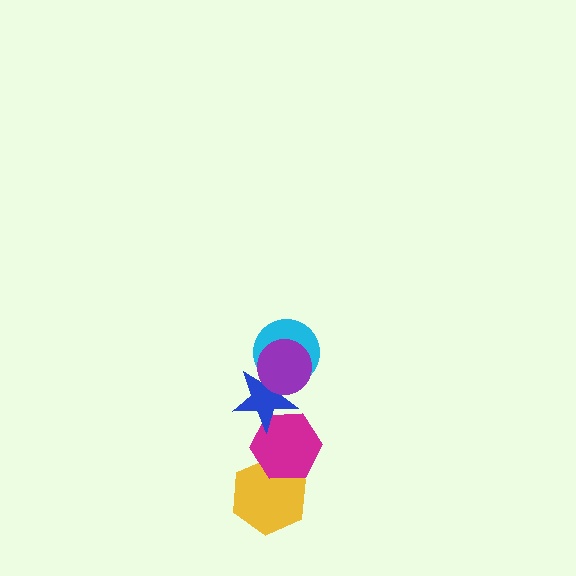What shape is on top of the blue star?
The cyan circle is on top of the blue star.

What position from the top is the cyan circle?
The cyan circle is 2nd from the top.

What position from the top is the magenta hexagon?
The magenta hexagon is 4th from the top.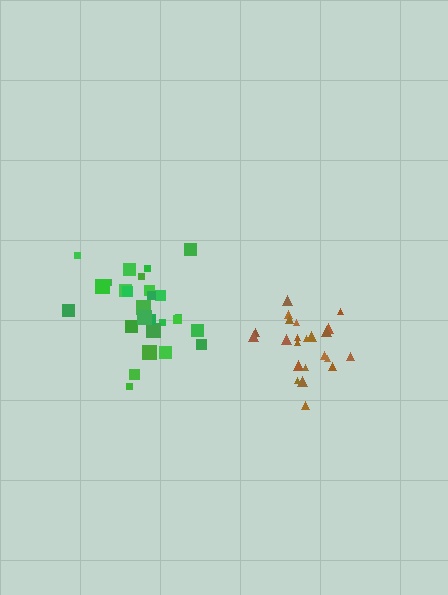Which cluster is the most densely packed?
Green.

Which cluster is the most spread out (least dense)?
Brown.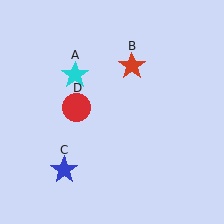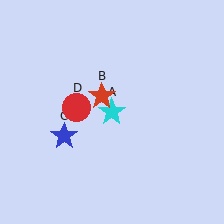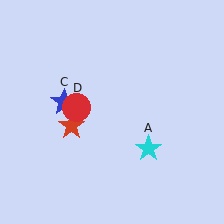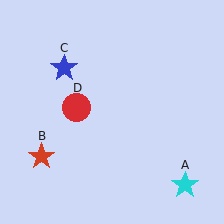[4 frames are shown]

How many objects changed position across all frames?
3 objects changed position: cyan star (object A), red star (object B), blue star (object C).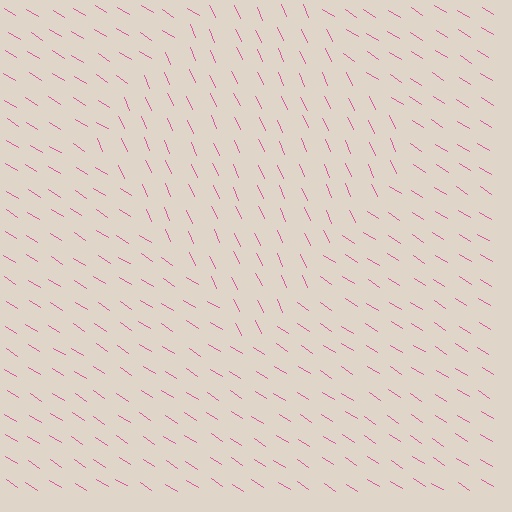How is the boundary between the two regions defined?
The boundary is defined purely by a change in line orientation (approximately 33 degrees difference). All lines are the same color and thickness.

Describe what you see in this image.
The image is filled with small pink line segments. A diamond region in the image has lines oriented differently from the surrounding lines, creating a visible texture boundary.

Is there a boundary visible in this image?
Yes, there is a texture boundary formed by a change in line orientation.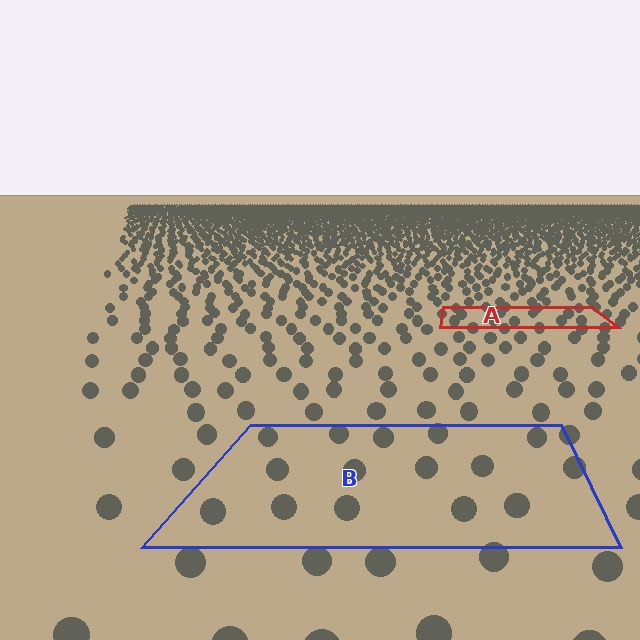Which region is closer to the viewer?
Region B is closer. The texture elements there are larger and more spread out.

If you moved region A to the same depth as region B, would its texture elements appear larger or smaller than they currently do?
They would appear larger. At a closer depth, the same texture elements are projected at a bigger on-screen size.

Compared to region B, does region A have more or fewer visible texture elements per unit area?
Region A has more texture elements per unit area — they are packed more densely because it is farther away.